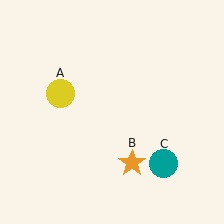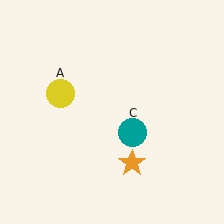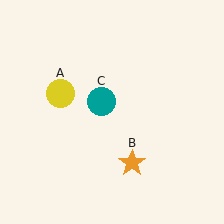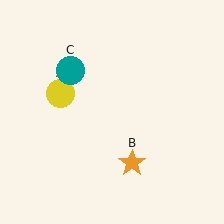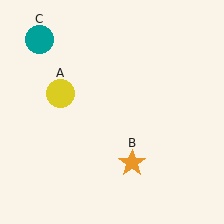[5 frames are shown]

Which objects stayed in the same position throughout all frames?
Yellow circle (object A) and orange star (object B) remained stationary.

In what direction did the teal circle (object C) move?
The teal circle (object C) moved up and to the left.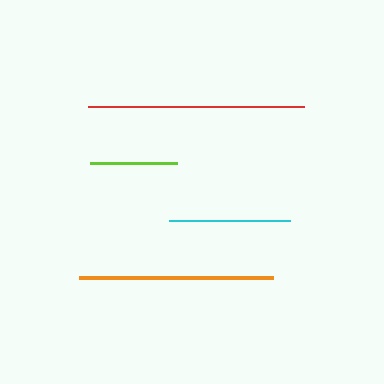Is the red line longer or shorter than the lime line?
The red line is longer than the lime line.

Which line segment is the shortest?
The lime line is the shortest at approximately 88 pixels.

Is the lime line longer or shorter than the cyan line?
The cyan line is longer than the lime line.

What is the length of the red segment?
The red segment is approximately 217 pixels long.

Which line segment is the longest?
The red line is the longest at approximately 217 pixels.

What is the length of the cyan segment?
The cyan segment is approximately 121 pixels long.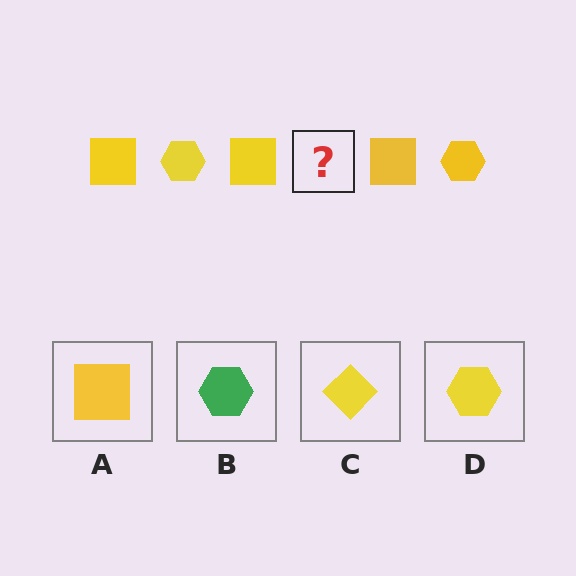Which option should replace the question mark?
Option D.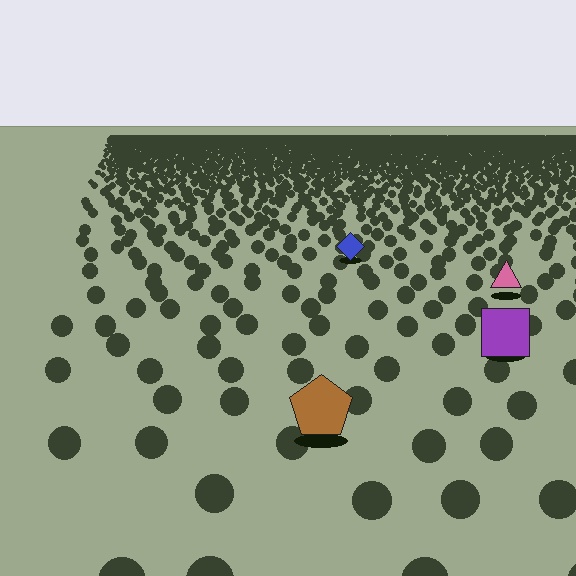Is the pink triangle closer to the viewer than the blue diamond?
Yes. The pink triangle is closer — you can tell from the texture gradient: the ground texture is coarser near it.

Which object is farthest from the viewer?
The blue diamond is farthest from the viewer. It appears smaller and the ground texture around it is denser.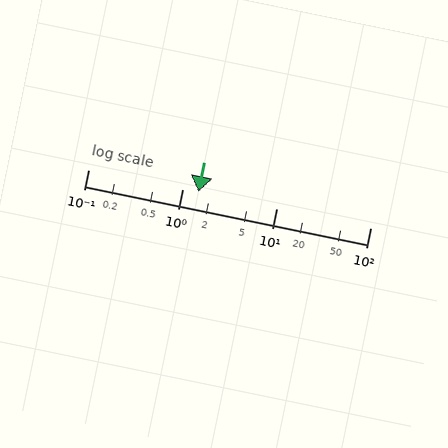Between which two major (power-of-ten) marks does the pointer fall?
The pointer is between 1 and 10.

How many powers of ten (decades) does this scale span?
The scale spans 3 decades, from 0.1 to 100.